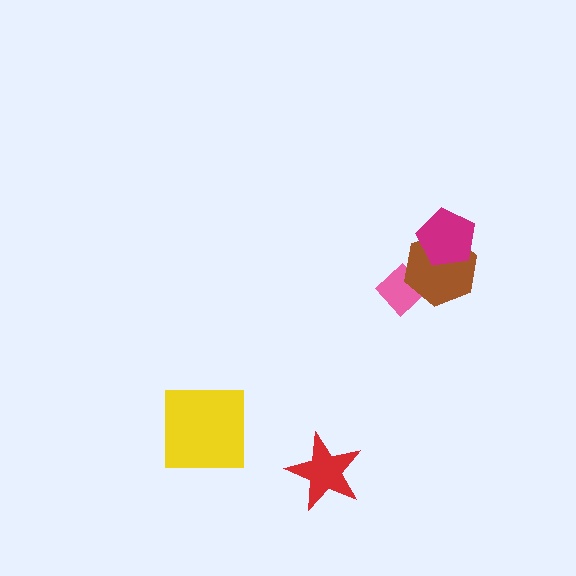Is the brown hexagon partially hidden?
Yes, it is partially covered by another shape.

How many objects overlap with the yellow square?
0 objects overlap with the yellow square.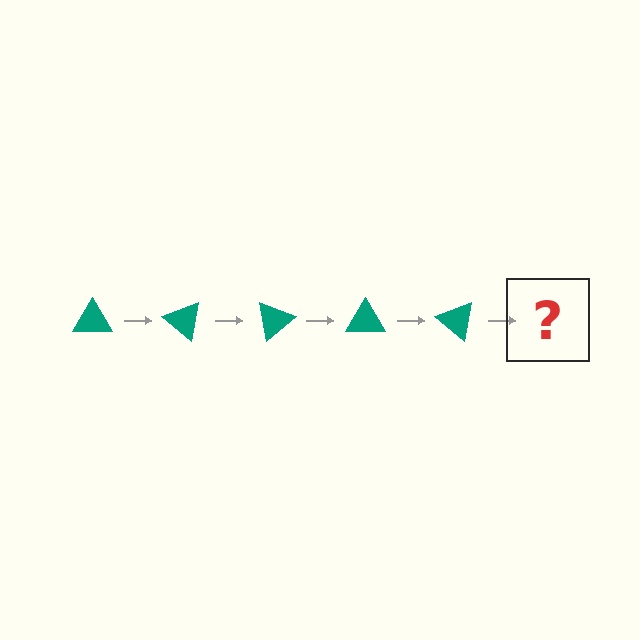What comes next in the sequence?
The next element should be a teal triangle rotated 200 degrees.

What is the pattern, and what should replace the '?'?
The pattern is that the triangle rotates 40 degrees each step. The '?' should be a teal triangle rotated 200 degrees.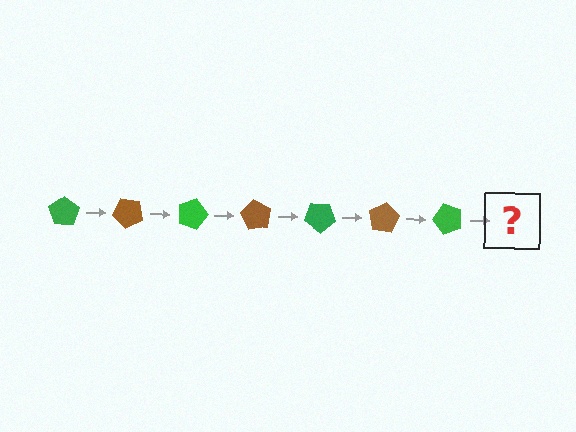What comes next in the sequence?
The next element should be a brown pentagon, rotated 315 degrees from the start.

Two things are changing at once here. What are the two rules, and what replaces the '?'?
The two rules are that it rotates 45 degrees each step and the color cycles through green and brown. The '?' should be a brown pentagon, rotated 315 degrees from the start.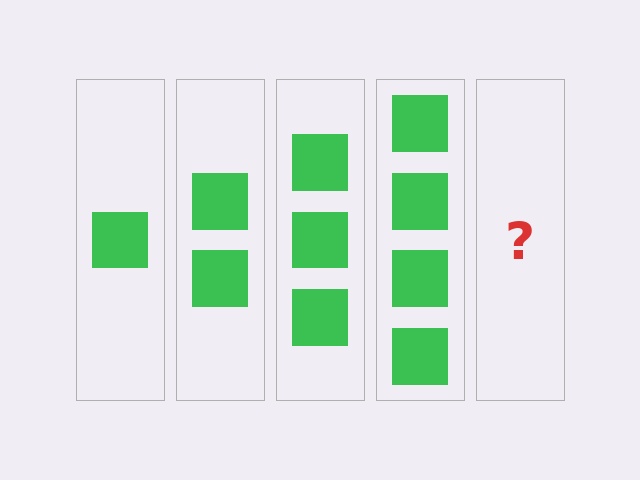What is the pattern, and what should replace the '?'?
The pattern is that each step adds one more square. The '?' should be 5 squares.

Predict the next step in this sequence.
The next step is 5 squares.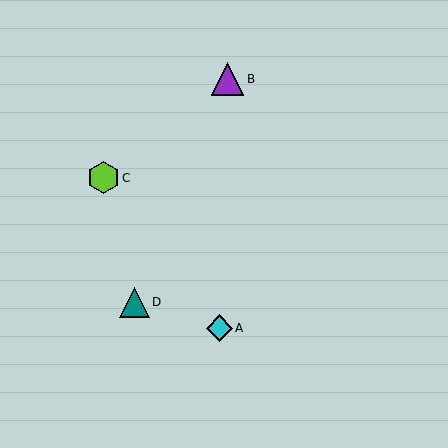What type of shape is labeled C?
Shape C is a lime hexagon.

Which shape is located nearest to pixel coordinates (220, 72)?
The purple triangle (labeled B) at (227, 79) is nearest to that location.